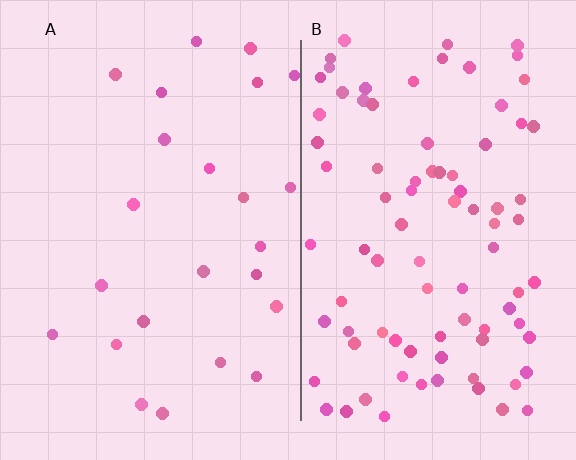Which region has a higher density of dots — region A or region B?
B (the right).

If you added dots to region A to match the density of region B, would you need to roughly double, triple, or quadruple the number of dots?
Approximately quadruple.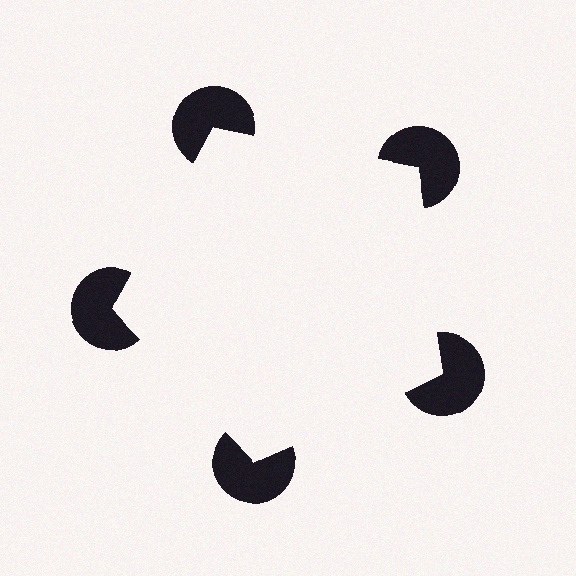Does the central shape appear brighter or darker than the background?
It typically appears slightly brighter than the background, even though no actual brightness change is drawn.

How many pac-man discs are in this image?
There are 5 — one at each vertex of the illusory pentagon.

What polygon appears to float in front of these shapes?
An illusory pentagon — its edges are inferred from the aligned wedge cuts in the pac-man discs, not physically drawn.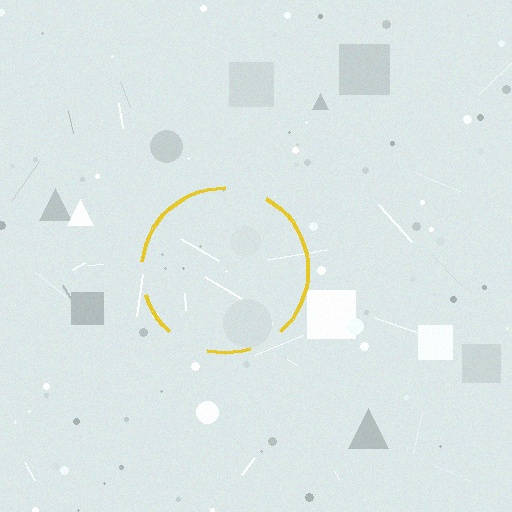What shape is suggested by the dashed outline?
The dashed outline suggests a circle.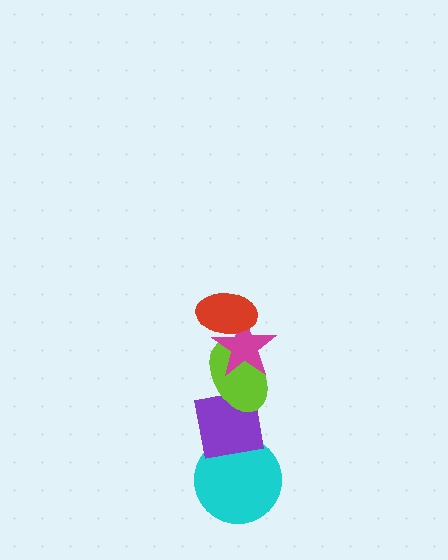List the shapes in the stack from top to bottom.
From top to bottom: the red ellipse, the magenta star, the lime ellipse, the purple square, the cyan circle.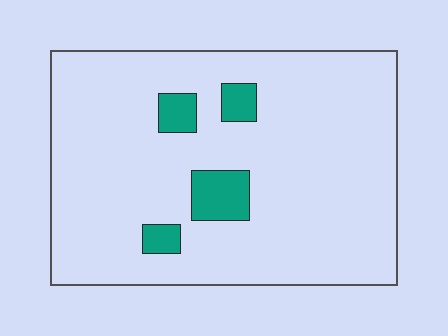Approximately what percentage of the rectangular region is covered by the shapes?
Approximately 10%.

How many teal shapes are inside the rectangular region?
4.